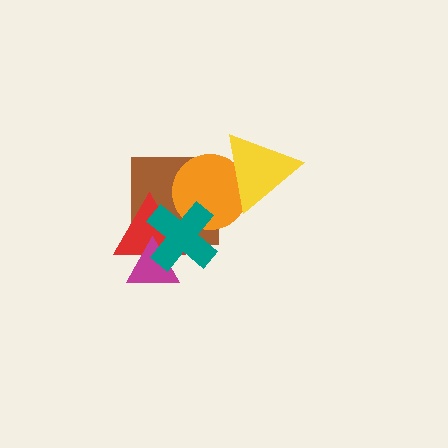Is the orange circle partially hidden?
Yes, it is partially covered by another shape.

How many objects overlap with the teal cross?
4 objects overlap with the teal cross.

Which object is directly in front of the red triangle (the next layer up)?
The magenta triangle is directly in front of the red triangle.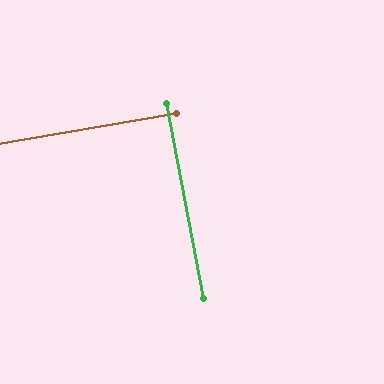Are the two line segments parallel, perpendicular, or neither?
Perpendicular — they meet at approximately 89°.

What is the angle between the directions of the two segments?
Approximately 89 degrees.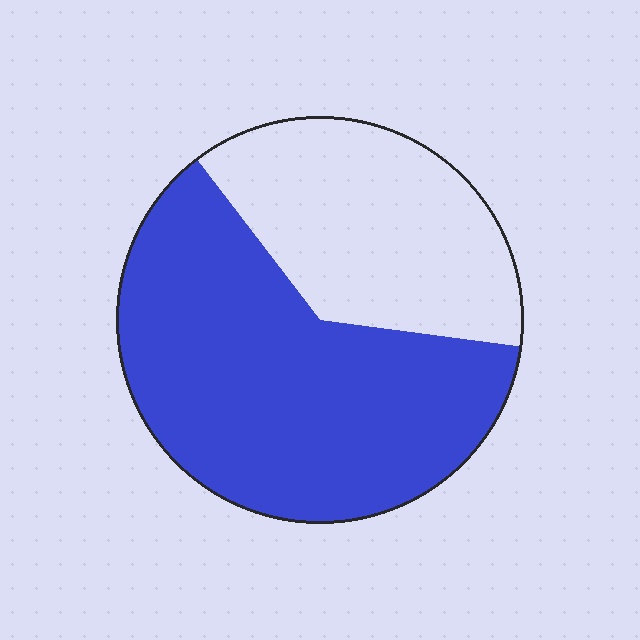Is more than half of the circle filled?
Yes.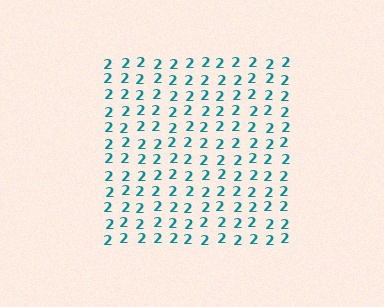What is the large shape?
The large shape is a square.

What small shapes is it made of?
It is made of small digit 2's.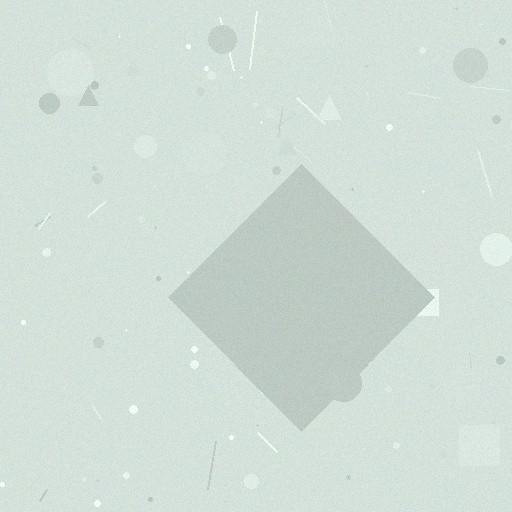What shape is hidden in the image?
A diamond is hidden in the image.